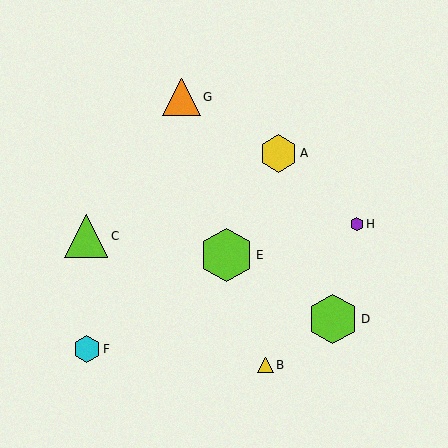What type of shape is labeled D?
Shape D is a lime hexagon.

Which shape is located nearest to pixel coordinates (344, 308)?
The lime hexagon (labeled D) at (333, 319) is nearest to that location.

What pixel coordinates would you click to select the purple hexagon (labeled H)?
Click at (357, 224) to select the purple hexagon H.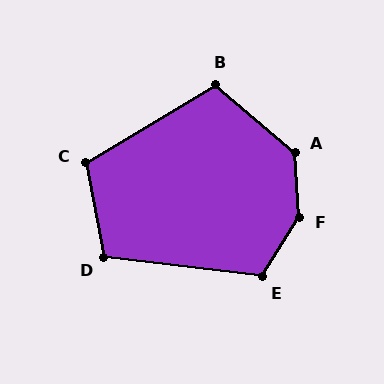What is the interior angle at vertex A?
Approximately 134 degrees (obtuse).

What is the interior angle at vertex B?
Approximately 108 degrees (obtuse).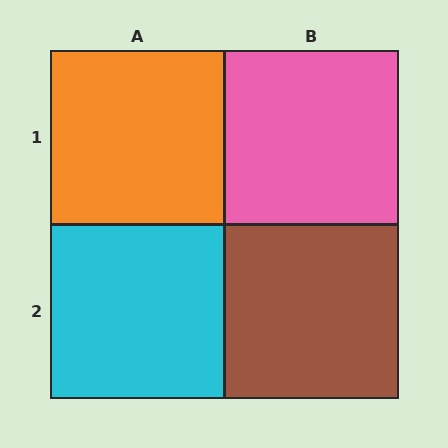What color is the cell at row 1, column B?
Pink.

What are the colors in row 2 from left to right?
Cyan, brown.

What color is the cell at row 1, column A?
Orange.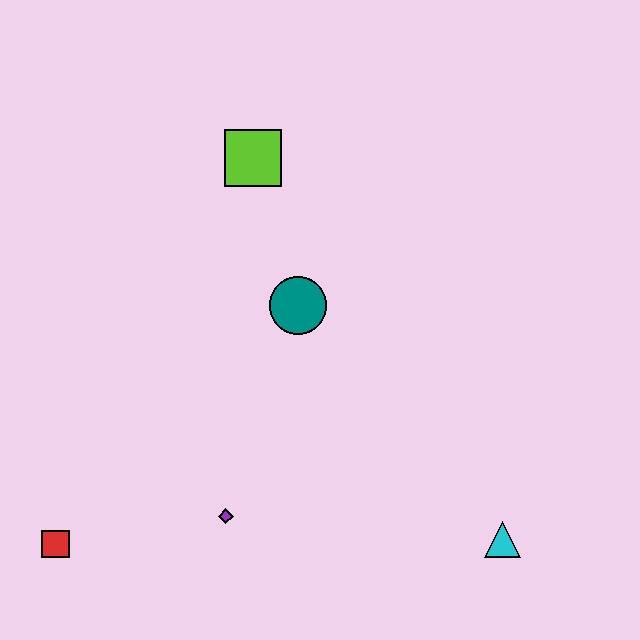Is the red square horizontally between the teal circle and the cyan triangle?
No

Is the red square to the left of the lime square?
Yes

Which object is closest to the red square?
The purple diamond is closest to the red square.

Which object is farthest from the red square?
The cyan triangle is farthest from the red square.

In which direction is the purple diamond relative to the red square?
The purple diamond is to the right of the red square.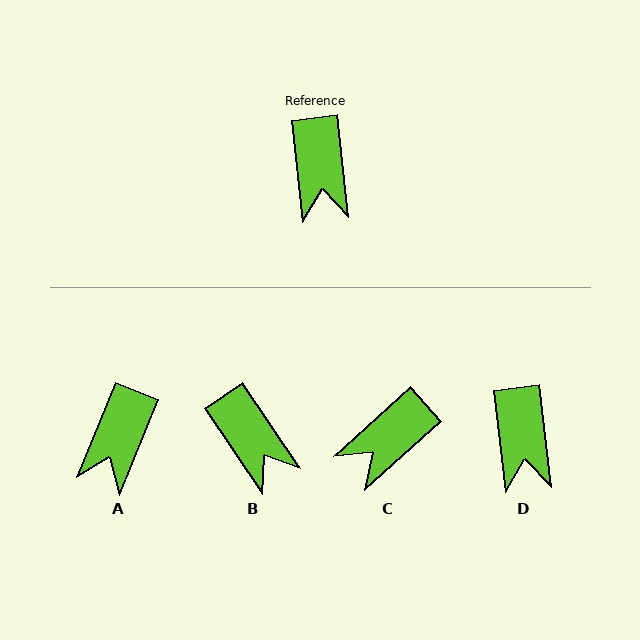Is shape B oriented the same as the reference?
No, it is off by about 27 degrees.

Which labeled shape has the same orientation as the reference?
D.